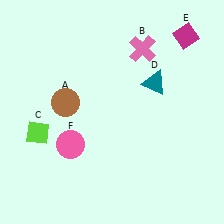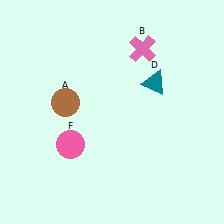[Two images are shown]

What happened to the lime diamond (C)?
The lime diamond (C) was removed in Image 2. It was in the bottom-left area of Image 1.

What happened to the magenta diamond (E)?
The magenta diamond (E) was removed in Image 2. It was in the top-right area of Image 1.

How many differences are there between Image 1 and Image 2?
There are 2 differences between the two images.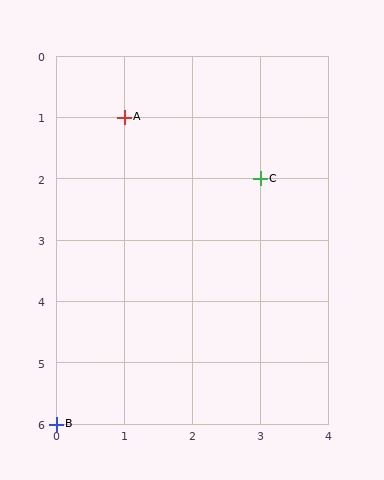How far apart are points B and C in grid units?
Points B and C are 3 columns and 4 rows apart (about 5.0 grid units diagonally).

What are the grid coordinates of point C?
Point C is at grid coordinates (3, 2).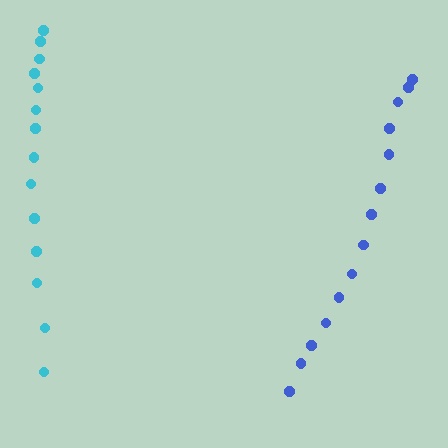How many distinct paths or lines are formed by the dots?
There are 2 distinct paths.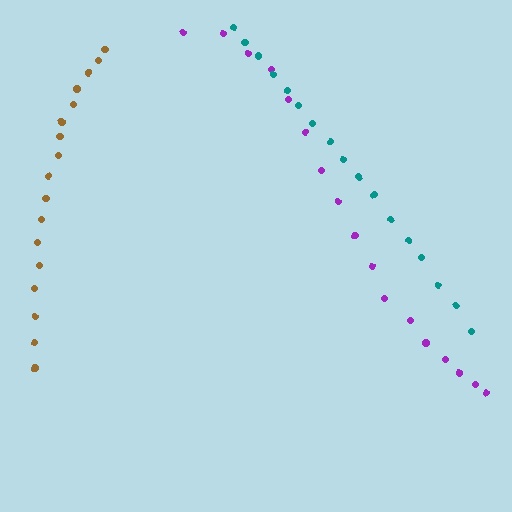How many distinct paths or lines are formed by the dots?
There are 3 distinct paths.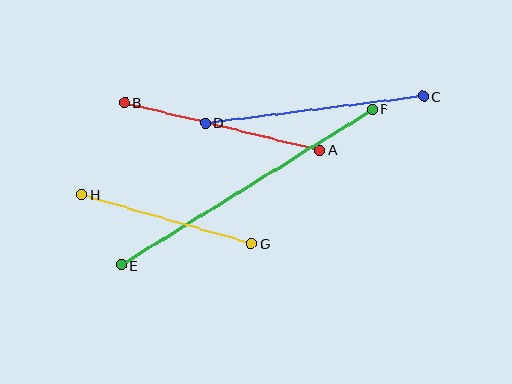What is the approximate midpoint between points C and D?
The midpoint is at approximately (314, 109) pixels.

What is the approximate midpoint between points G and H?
The midpoint is at approximately (166, 219) pixels.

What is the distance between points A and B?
The distance is approximately 201 pixels.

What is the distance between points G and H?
The distance is approximately 177 pixels.